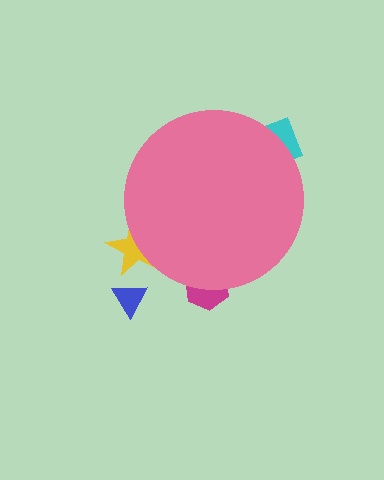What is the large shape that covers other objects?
A pink circle.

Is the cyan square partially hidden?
Yes, the cyan square is partially hidden behind the pink circle.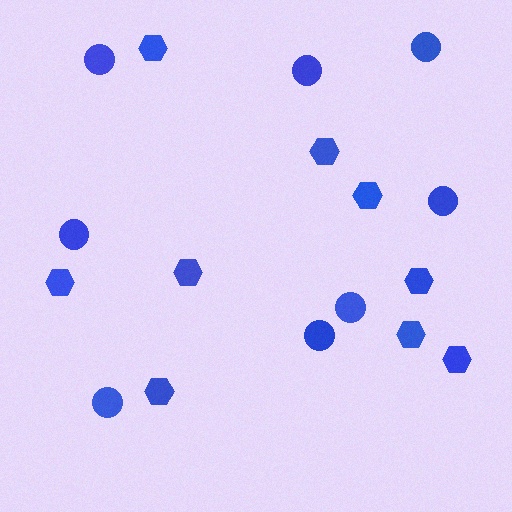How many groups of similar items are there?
There are 2 groups: one group of hexagons (9) and one group of circles (8).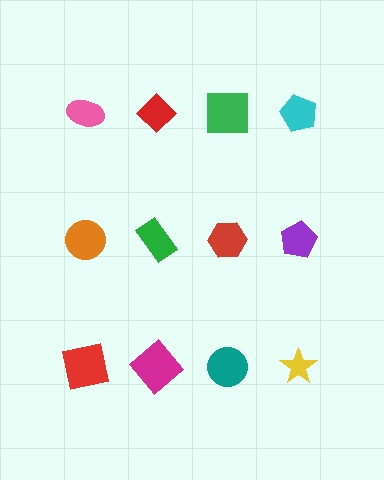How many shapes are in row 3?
4 shapes.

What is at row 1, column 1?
A pink ellipse.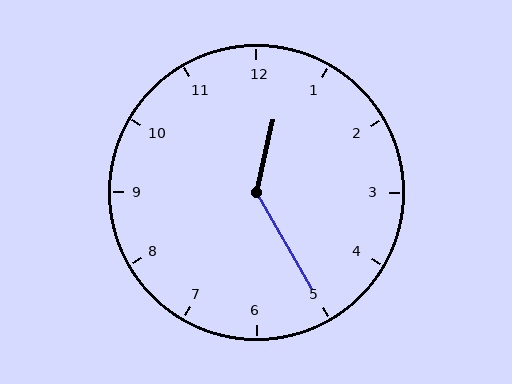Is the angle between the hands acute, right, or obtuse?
It is obtuse.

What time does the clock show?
12:25.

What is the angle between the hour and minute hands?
Approximately 138 degrees.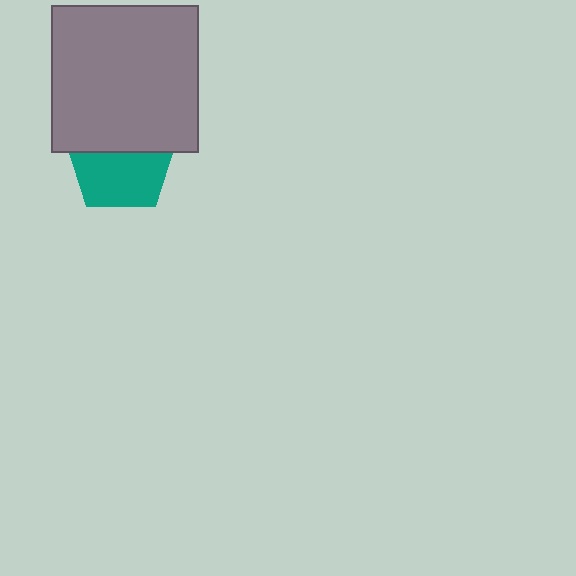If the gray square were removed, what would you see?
You would see the complete teal pentagon.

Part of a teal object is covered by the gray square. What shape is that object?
It is a pentagon.